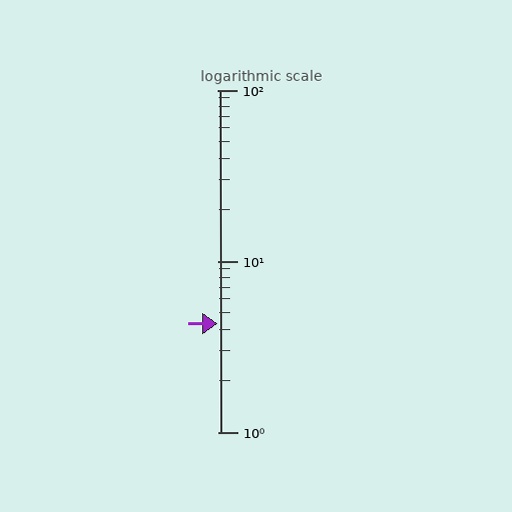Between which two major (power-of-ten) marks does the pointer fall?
The pointer is between 1 and 10.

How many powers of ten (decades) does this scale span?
The scale spans 2 decades, from 1 to 100.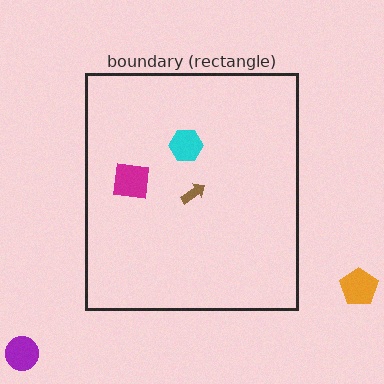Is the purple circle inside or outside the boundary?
Outside.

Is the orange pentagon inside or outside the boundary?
Outside.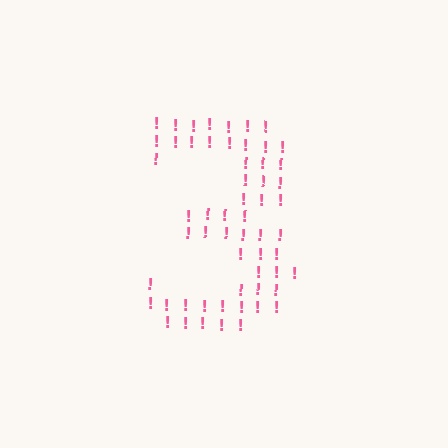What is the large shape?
The large shape is the digit 3.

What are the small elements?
The small elements are exclamation marks.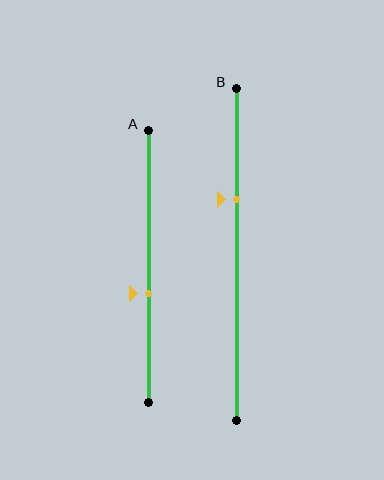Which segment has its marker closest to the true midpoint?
Segment A has its marker closest to the true midpoint.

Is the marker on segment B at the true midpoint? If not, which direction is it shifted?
No, the marker on segment B is shifted upward by about 16% of the segment length.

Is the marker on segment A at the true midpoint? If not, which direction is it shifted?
No, the marker on segment A is shifted downward by about 10% of the segment length.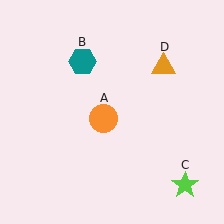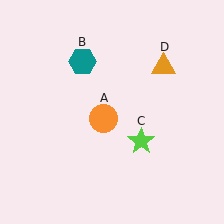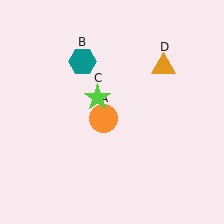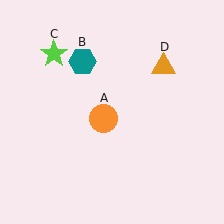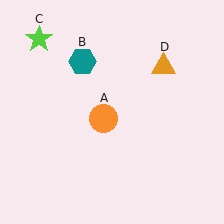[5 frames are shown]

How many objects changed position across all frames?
1 object changed position: lime star (object C).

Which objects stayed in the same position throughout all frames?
Orange circle (object A) and teal hexagon (object B) and orange triangle (object D) remained stationary.